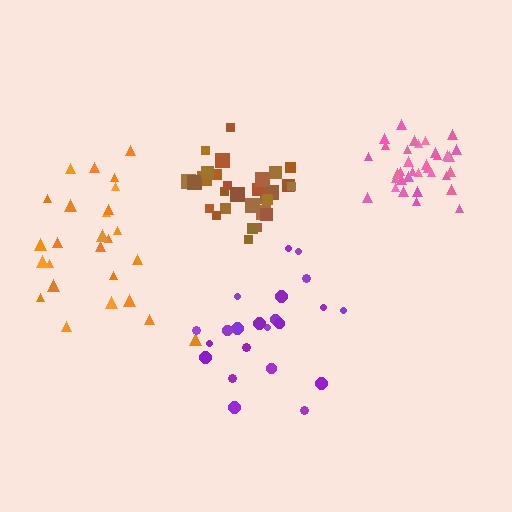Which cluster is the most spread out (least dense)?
Purple.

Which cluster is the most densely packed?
Pink.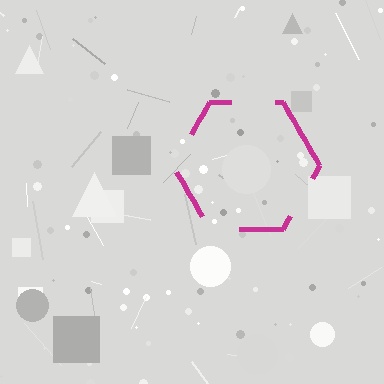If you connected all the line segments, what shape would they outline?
They would outline a hexagon.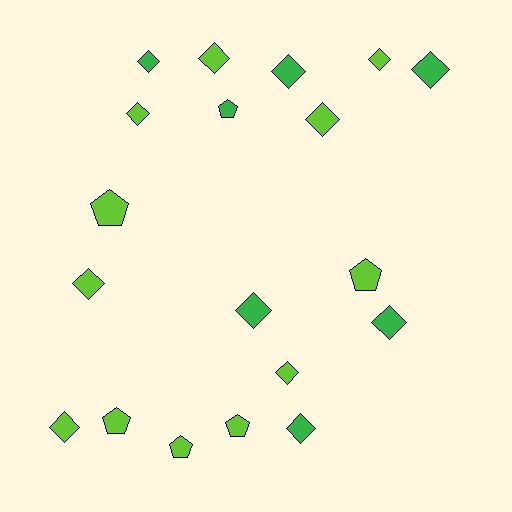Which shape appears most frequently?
Diamond, with 13 objects.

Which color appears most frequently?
Lime, with 12 objects.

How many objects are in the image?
There are 19 objects.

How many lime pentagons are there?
There are 5 lime pentagons.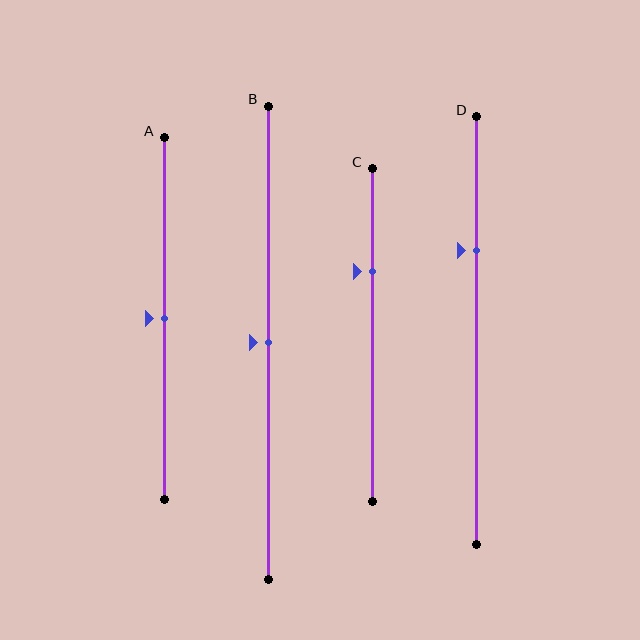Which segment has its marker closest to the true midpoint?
Segment A has its marker closest to the true midpoint.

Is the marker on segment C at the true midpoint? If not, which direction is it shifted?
No, the marker on segment C is shifted upward by about 19% of the segment length.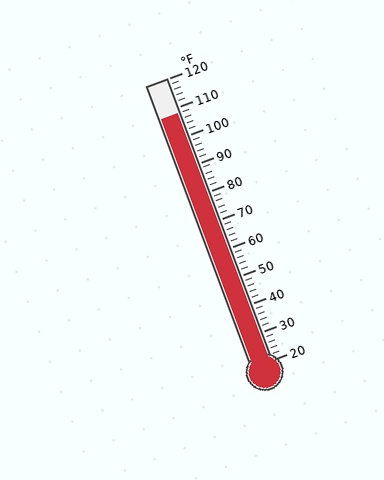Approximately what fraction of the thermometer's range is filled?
The thermometer is filled to approximately 90% of its range.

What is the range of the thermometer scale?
The thermometer scale ranges from 20°F to 120°F.